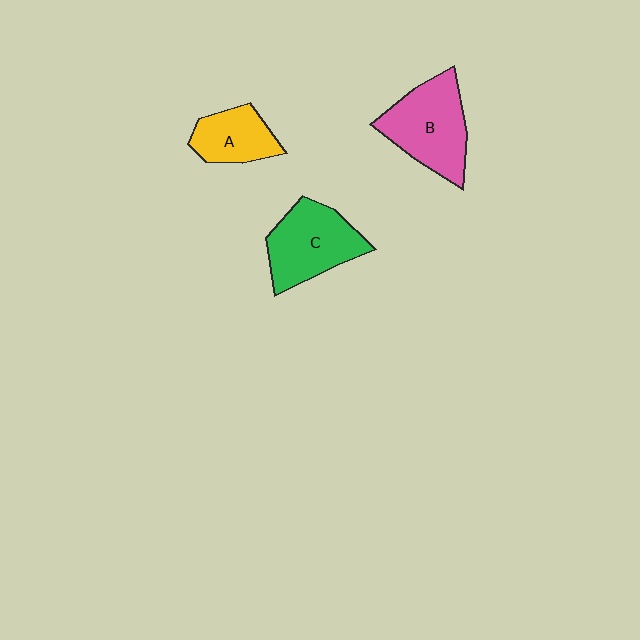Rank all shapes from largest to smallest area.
From largest to smallest: B (pink), C (green), A (yellow).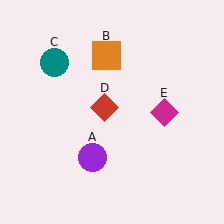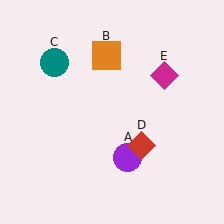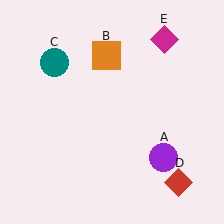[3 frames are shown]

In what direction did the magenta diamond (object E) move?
The magenta diamond (object E) moved up.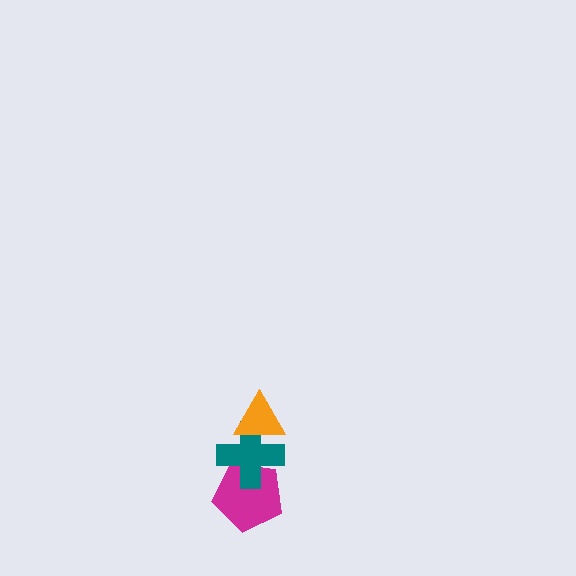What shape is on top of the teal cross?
The orange triangle is on top of the teal cross.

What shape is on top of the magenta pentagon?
The teal cross is on top of the magenta pentagon.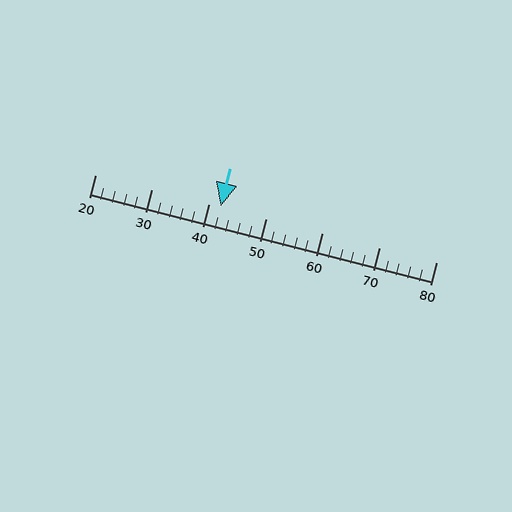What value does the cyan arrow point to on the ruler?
The cyan arrow points to approximately 42.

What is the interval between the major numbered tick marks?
The major tick marks are spaced 10 units apart.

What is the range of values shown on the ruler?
The ruler shows values from 20 to 80.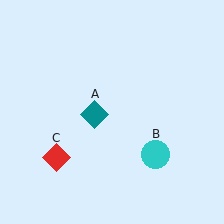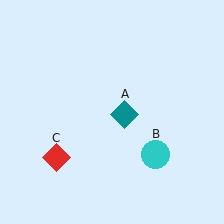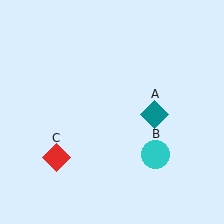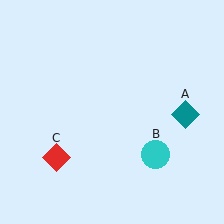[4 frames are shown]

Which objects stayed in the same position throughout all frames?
Cyan circle (object B) and red diamond (object C) remained stationary.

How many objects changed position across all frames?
1 object changed position: teal diamond (object A).